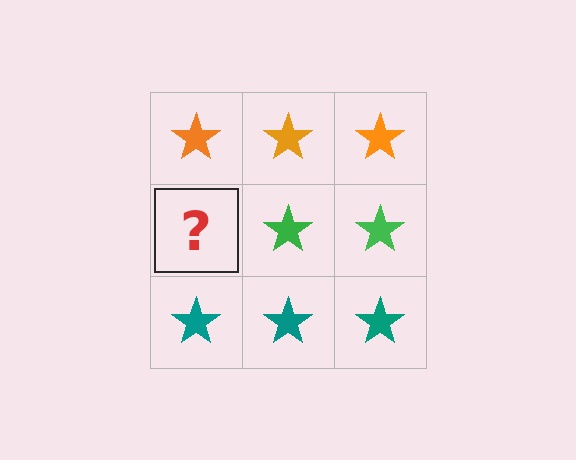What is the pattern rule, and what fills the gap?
The rule is that each row has a consistent color. The gap should be filled with a green star.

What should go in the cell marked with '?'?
The missing cell should contain a green star.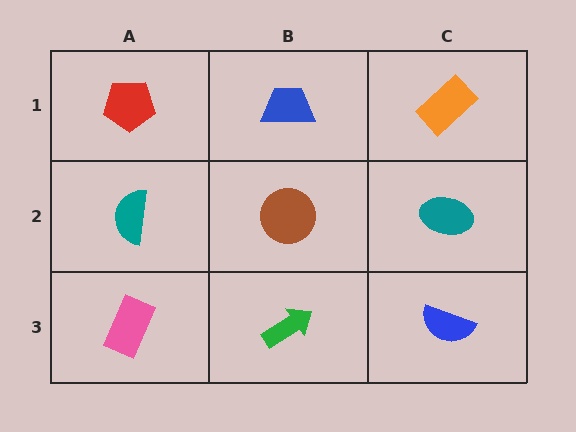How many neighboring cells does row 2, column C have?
3.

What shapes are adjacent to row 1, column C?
A teal ellipse (row 2, column C), a blue trapezoid (row 1, column B).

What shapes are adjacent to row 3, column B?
A brown circle (row 2, column B), a pink rectangle (row 3, column A), a blue semicircle (row 3, column C).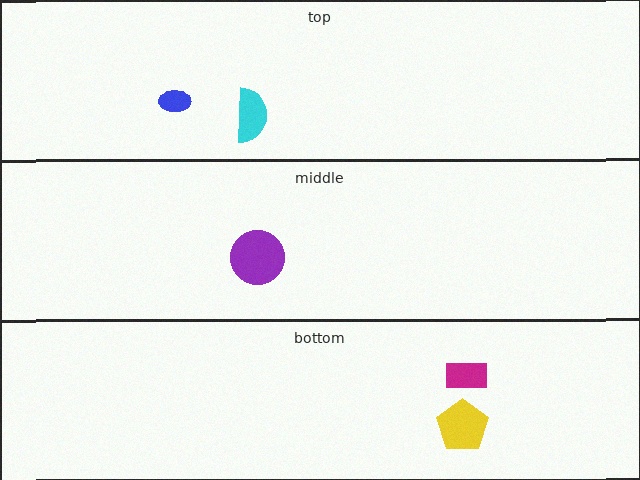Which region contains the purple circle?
The middle region.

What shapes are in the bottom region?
The magenta rectangle, the yellow pentagon.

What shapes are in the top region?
The blue ellipse, the cyan semicircle.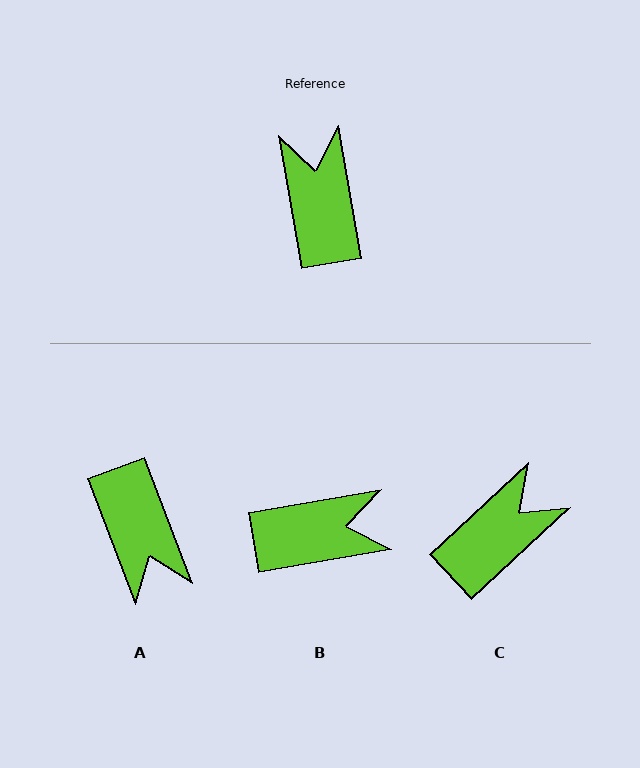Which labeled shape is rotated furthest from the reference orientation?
A, about 169 degrees away.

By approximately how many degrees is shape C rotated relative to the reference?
Approximately 56 degrees clockwise.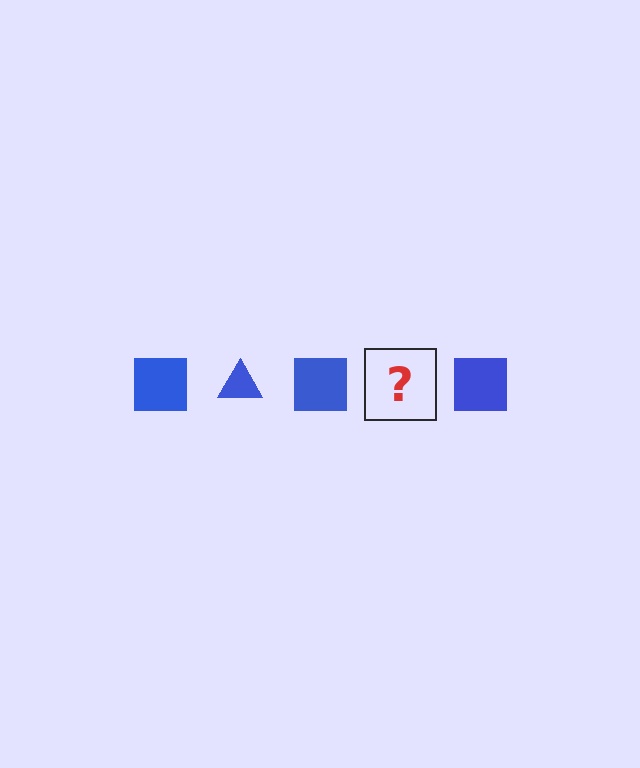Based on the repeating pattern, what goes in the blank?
The blank should be a blue triangle.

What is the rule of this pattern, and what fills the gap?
The rule is that the pattern cycles through square, triangle shapes in blue. The gap should be filled with a blue triangle.